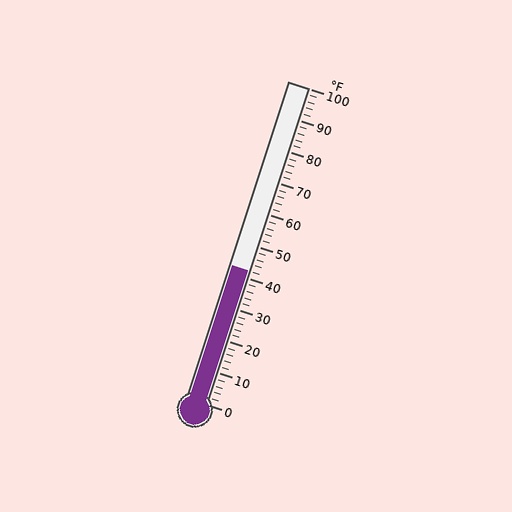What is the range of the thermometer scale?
The thermometer scale ranges from 0°F to 100°F.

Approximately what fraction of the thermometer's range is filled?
The thermometer is filled to approximately 40% of its range.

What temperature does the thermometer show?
The thermometer shows approximately 42°F.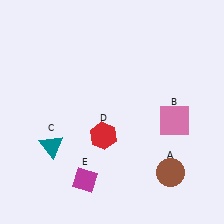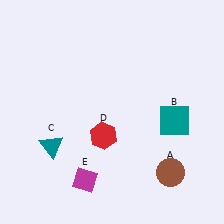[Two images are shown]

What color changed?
The square (B) changed from pink in Image 1 to teal in Image 2.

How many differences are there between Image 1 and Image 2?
There is 1 difference between the two images.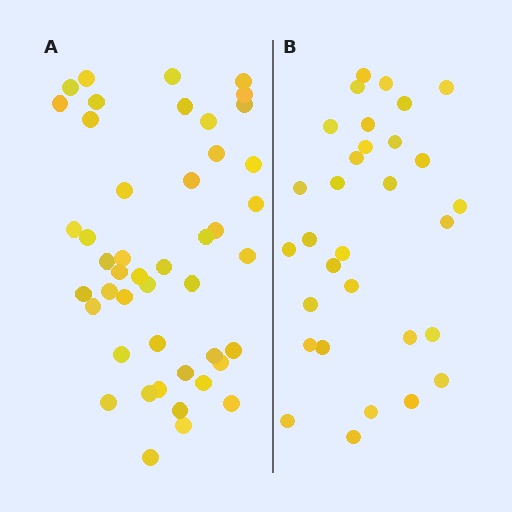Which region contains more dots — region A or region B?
Region A (the left region) has more dots.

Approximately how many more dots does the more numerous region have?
Region A has approximately 15 more dots than region B.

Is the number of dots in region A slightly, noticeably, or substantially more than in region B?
Region A has substantially more. The ratio is roughly 1.5 to 1.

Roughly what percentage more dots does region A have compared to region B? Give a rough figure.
About 50% more.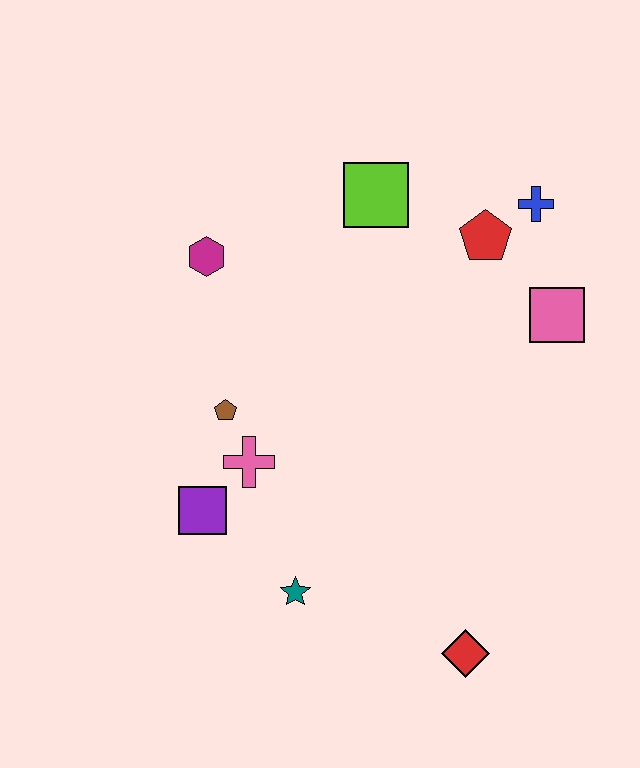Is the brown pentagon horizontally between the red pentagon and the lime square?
No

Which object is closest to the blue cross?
The red pentagon is closest to the blue cross.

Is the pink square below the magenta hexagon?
Yes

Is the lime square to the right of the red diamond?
No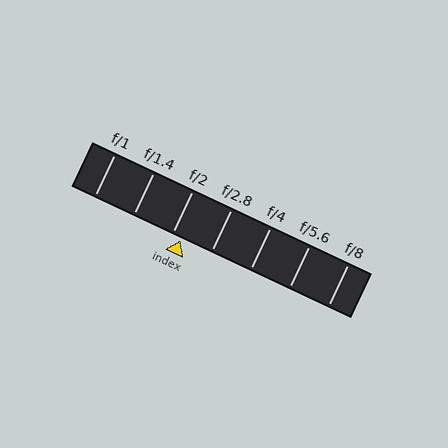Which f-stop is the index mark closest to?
The index mark is closest to f/2.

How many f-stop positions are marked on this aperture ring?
There are 7 f-stop positions marked.